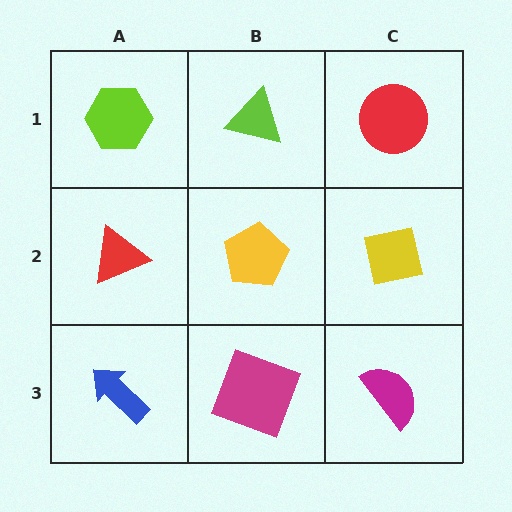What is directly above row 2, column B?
A lime triangle.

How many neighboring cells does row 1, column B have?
3.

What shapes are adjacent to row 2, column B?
A lime triangle (row 1, column B), a magenta square (row 3, column B), a red triangle (row 2, column A), a yellow square (row 2, column C).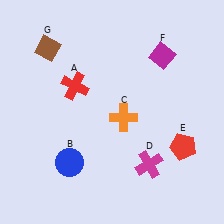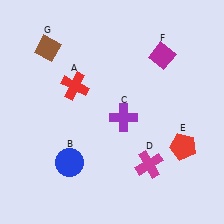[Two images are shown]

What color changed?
The cross (C) changed from orange in Image 1 to purple in Image 2.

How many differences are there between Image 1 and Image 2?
There is 1 difference between the two images.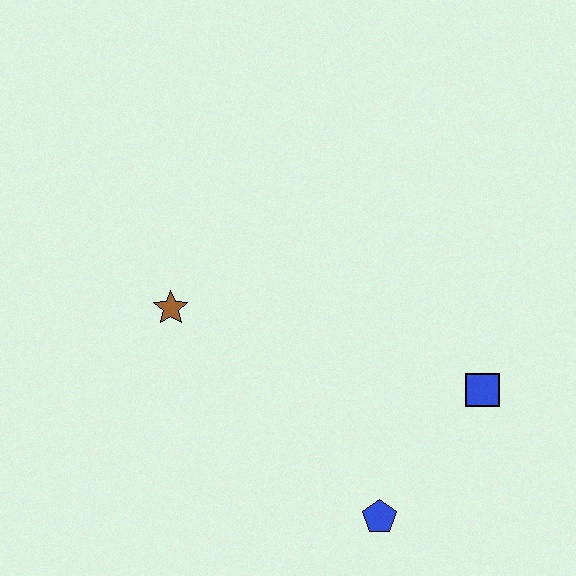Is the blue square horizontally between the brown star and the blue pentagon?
No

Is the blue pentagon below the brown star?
Yes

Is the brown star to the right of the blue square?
No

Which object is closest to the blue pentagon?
The blue square is closest to the blue pentagon.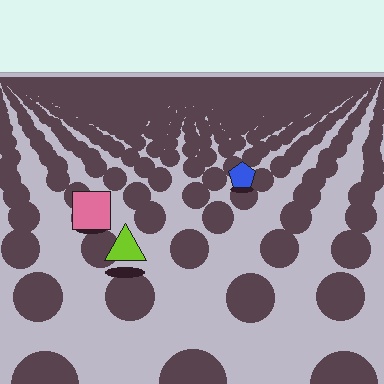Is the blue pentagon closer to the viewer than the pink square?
No. The pink square is closer — you can tell from the texture gradient: the ground texture is coarser near it.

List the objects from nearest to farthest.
From nearest to farthest: the lime triangle, the pink square, the blue pentagon.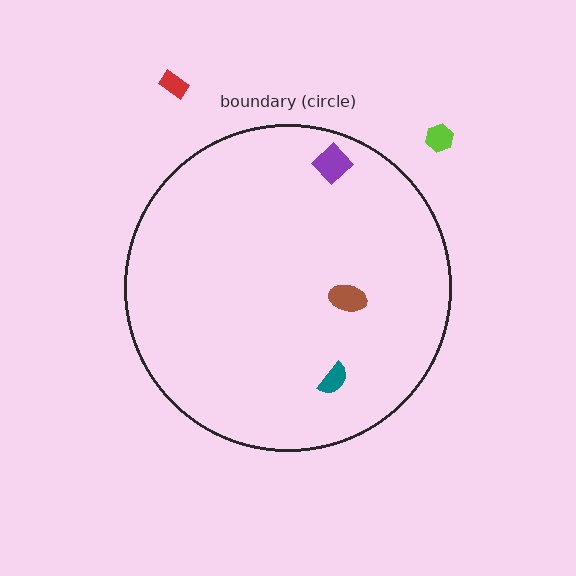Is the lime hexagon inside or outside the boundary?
Outside.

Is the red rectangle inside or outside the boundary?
Outside.